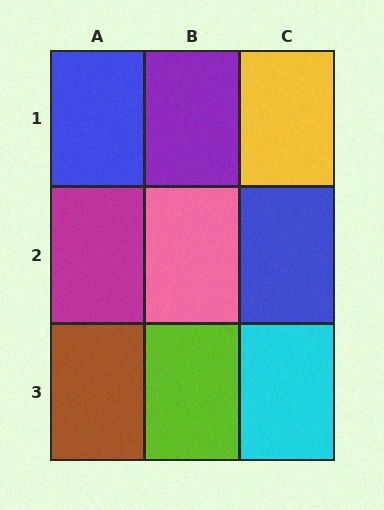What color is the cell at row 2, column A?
Magenta.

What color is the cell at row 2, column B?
Pink.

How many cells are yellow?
1 cell is yellow.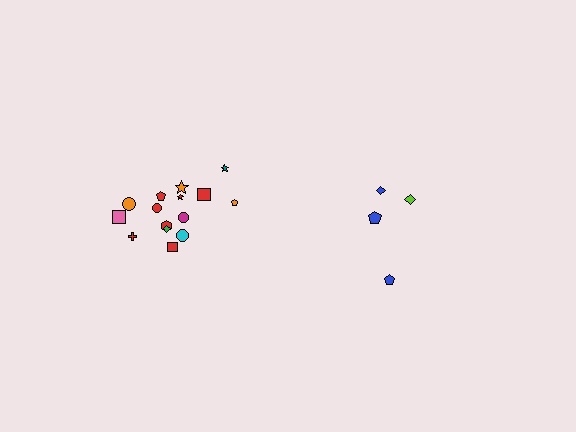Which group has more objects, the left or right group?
The left group.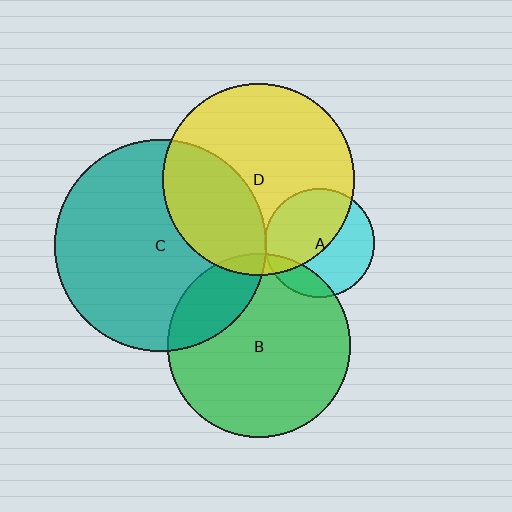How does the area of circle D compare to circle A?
Approximately 3.1 times.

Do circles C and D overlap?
Yes.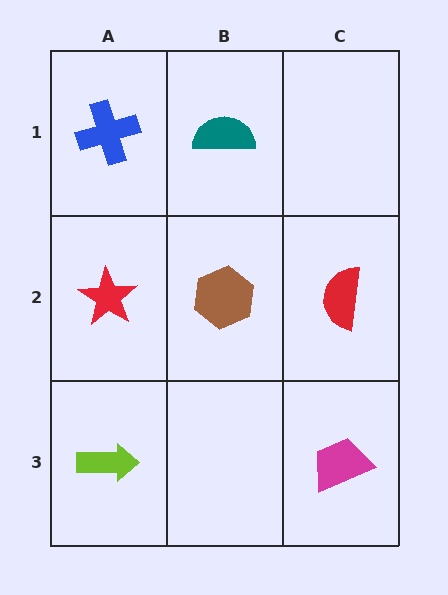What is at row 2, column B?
A brown hexagon.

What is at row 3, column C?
A magenta trapezoid.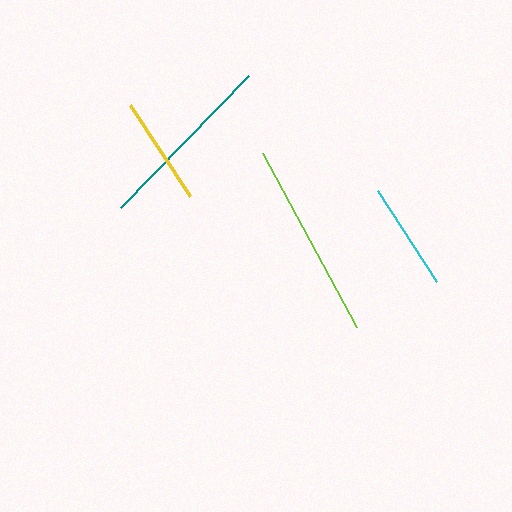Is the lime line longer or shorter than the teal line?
The lime line is longer than the teal line.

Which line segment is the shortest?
The cyan line is the shortest at approximately 108 pixels.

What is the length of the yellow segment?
The yellow segment is approximately 109 pixels long.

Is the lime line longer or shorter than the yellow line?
The lime line is longer than the yellow line.